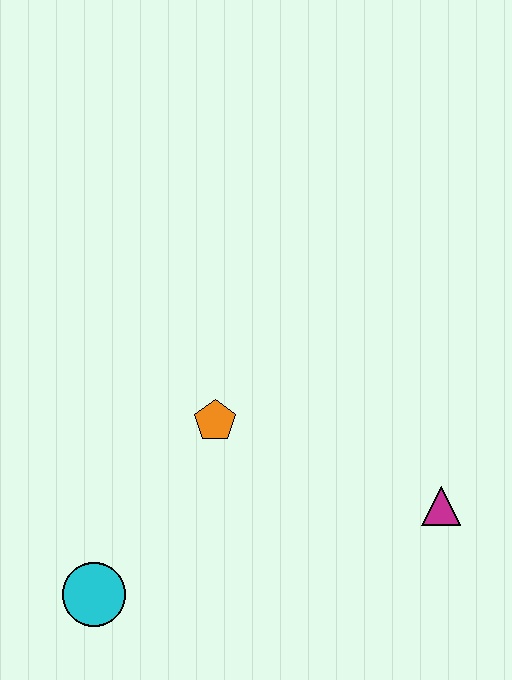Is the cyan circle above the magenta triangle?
No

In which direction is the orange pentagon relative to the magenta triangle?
The orange pentagon is to the left of the magenta triangle.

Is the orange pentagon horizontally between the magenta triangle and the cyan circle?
Yes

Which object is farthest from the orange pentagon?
The magenta triangle is farthest from the orange pentagon.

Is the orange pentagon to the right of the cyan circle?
Yes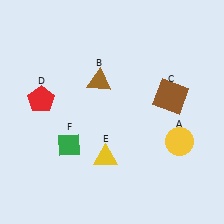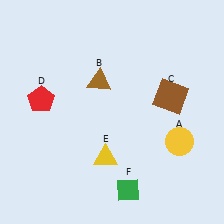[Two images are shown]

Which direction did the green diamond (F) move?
The green diamond (F) moved right.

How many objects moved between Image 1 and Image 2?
1 object moved between the two images.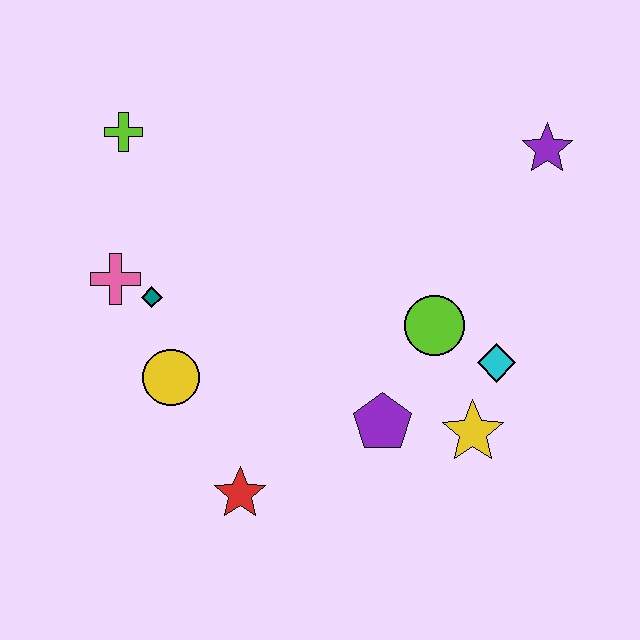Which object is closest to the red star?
The yellow circle is closest to the red star.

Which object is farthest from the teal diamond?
The purple star is farthest from the teal diamond.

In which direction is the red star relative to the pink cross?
The red star is below the pink cross.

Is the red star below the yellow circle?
Yes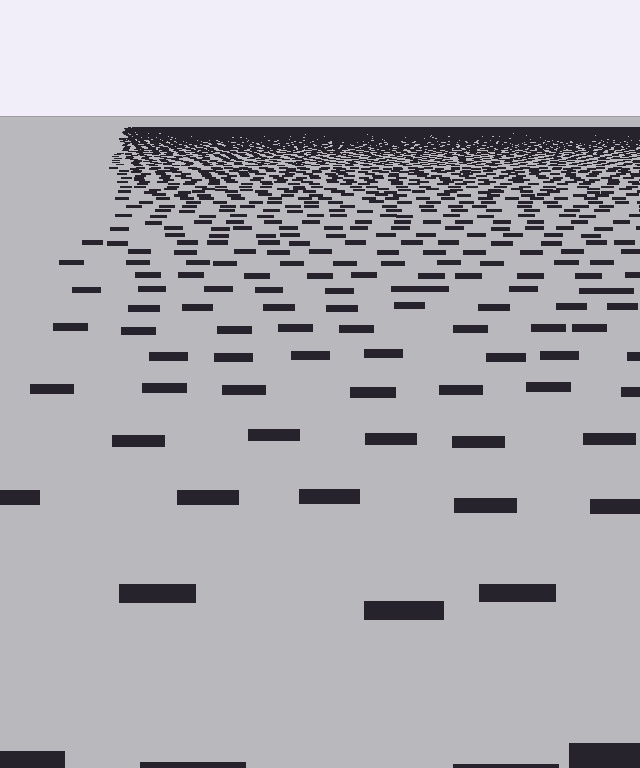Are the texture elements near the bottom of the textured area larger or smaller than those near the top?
Larger. Near the bottom, elements are closer to the viewer and appear at a bigger on-screen size.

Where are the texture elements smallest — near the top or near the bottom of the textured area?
Near the top.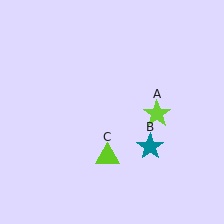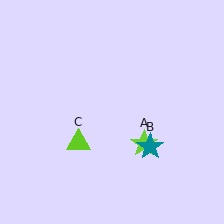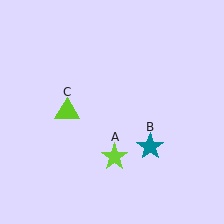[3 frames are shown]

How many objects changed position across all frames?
2 objects changed position: lime star (object A), lime triangle (object C).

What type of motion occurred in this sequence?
The lime star (object A), lime triangle (object C) rotated clockwise around the center of the scene.